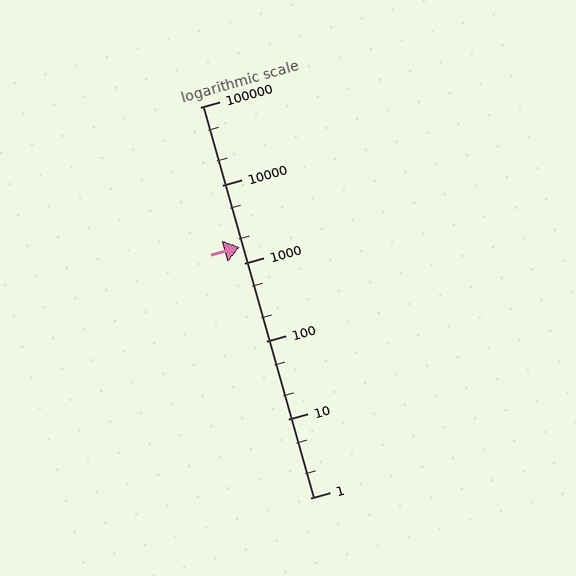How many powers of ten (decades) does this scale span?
The scale spans 5 decades, from 1 to 100000.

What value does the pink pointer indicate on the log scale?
The pointer indicates approximately 1600.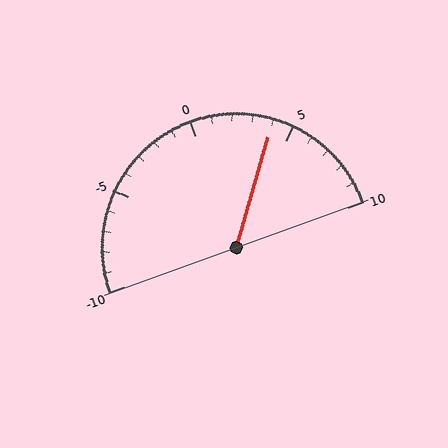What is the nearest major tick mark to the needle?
The nearest major tick mark is 5.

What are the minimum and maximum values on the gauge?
The gauge ranges from -10 to 10.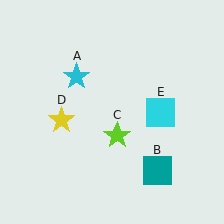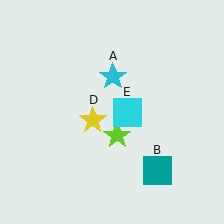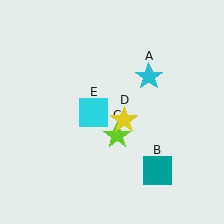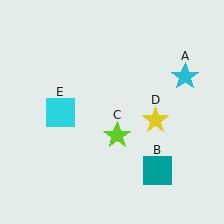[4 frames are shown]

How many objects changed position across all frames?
3 objects changed position: cyan star (object A), yellow star (object D), cyan square (object E).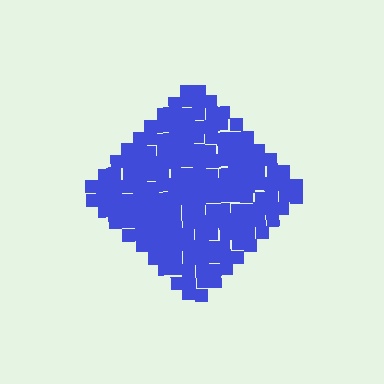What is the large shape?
The large shape is a diamond.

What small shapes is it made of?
It is made of small squares.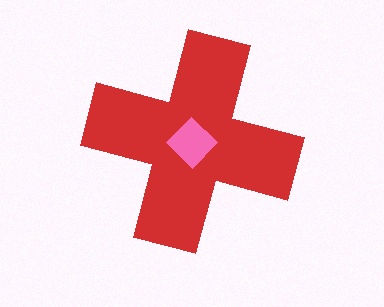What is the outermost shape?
The red cross.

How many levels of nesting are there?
2.